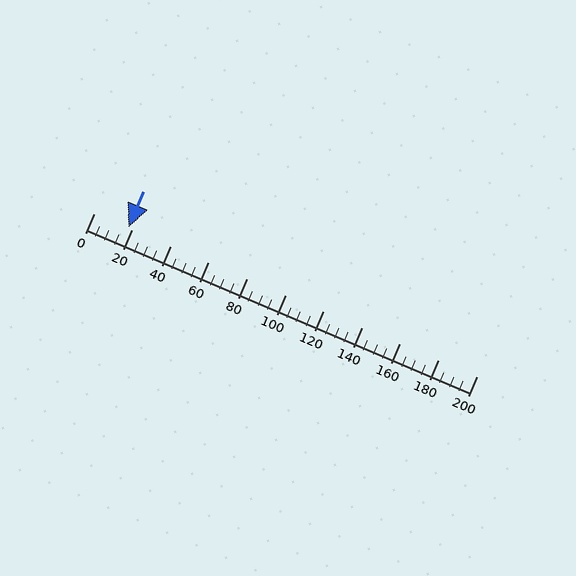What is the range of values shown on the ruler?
The ruler shows values from 0 to 200.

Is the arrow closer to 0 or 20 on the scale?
The arrow is closer to 20.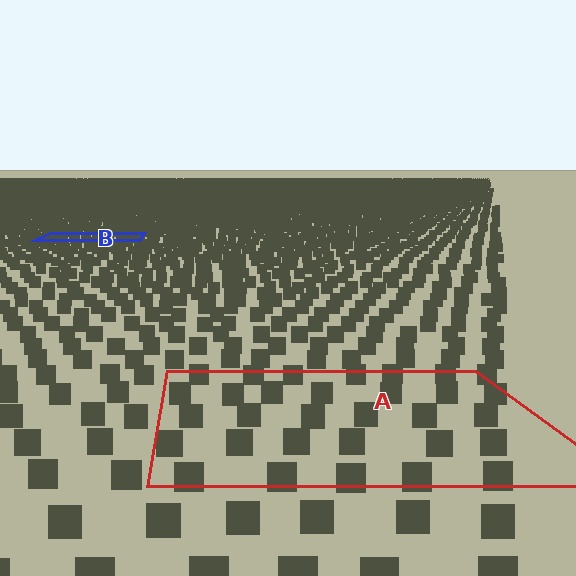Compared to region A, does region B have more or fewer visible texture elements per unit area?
Region B has more texture elements per unit area — they are packed more densely because it is farther away.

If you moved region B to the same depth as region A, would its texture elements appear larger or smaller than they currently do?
They would appear larger. At a closer depth, the same texture elements are projected at a bigger on-screen size.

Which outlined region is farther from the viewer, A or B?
Region B is farther from the viewer — the texture elements inside it appear smaller and more densely packed.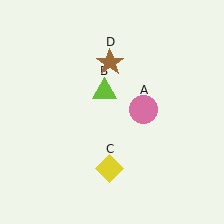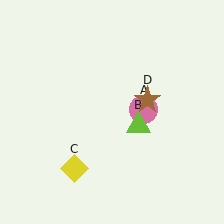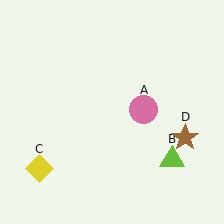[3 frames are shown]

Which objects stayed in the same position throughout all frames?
Pink circle (object A) remained stationary.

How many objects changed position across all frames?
3 objects changed position: lime triangle (object B), yellow diamond (object C), brown star (object D).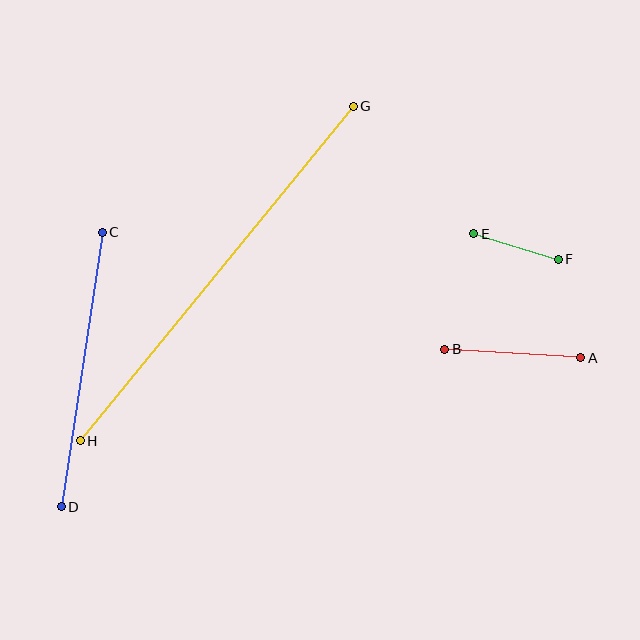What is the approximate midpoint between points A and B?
The midpoint is at approximately (513, 353) pixels.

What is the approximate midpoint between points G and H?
The midpoint is at approximately (217, 274) pixels.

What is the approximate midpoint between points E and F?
The midpoint is at approximately (516, 247) pixels.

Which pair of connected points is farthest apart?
Points G and H are farthest apart.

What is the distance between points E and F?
The distance is approximately 88 pixels.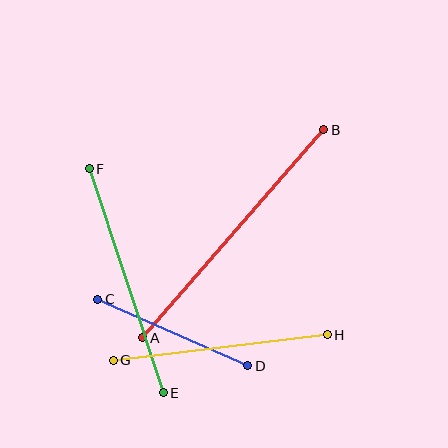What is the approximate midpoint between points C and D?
The midpoint is at approximately (173, 333) pixels.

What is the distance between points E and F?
The distance is approximately 236 pixels.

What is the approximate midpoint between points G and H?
The midpoint is at approximately (220, 348) pixels.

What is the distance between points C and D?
The distance is approximately 164 pixels.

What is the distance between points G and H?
The distance is approximately 215 pixels.